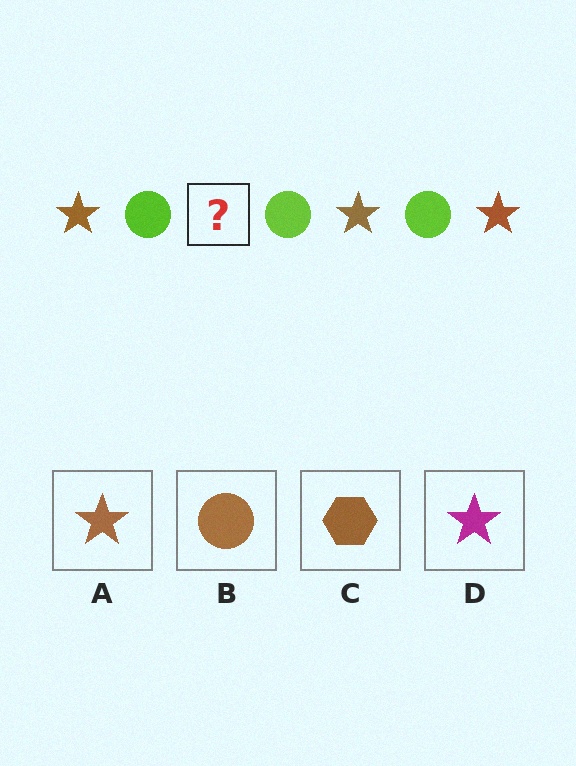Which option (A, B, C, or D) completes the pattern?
A.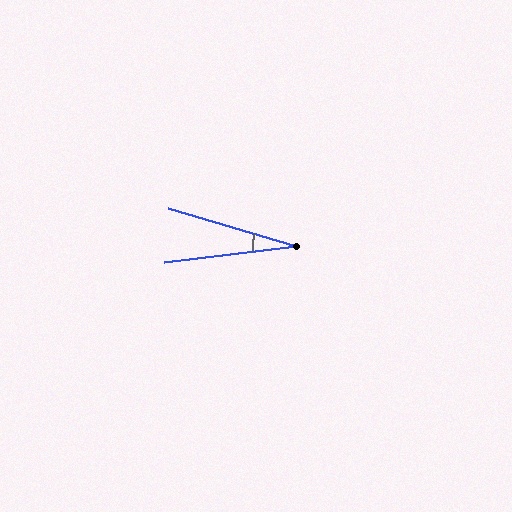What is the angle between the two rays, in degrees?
Approximately 24 degrees.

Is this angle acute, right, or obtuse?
It is acute.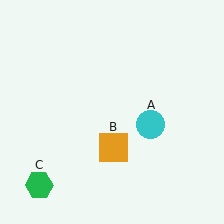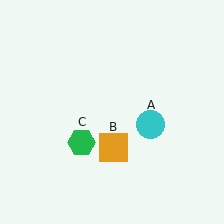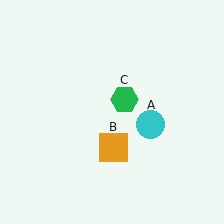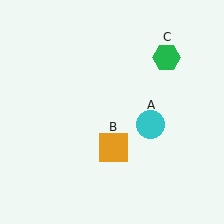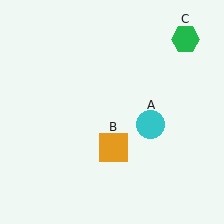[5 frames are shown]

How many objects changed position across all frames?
1 object changed position: green hexagon (object C).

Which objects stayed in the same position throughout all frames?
Cyan circle (object A) and orange square (object B) remained stationary.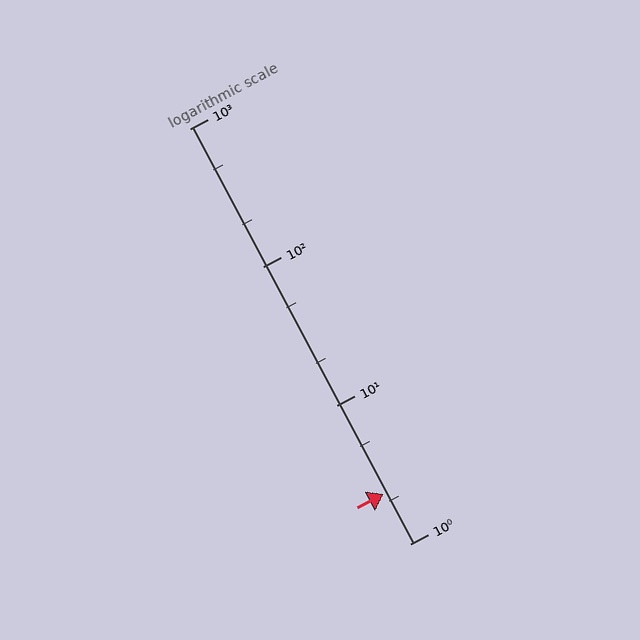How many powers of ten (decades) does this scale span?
The scale spans 3 decades, from 1 to 1000.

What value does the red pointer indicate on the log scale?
The pointer indicates approximately 2.3.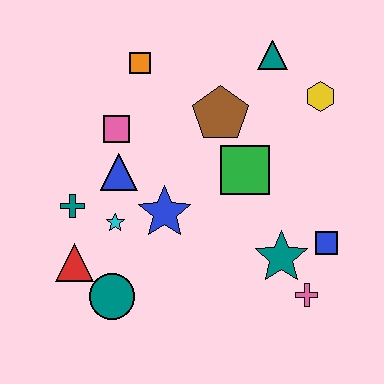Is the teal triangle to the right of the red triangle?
Yes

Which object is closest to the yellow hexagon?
The teal triangle is closest to the yellow hexagon.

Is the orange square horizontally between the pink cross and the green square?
No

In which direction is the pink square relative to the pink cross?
The pink square is to the left of the pink cross.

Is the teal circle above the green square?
No